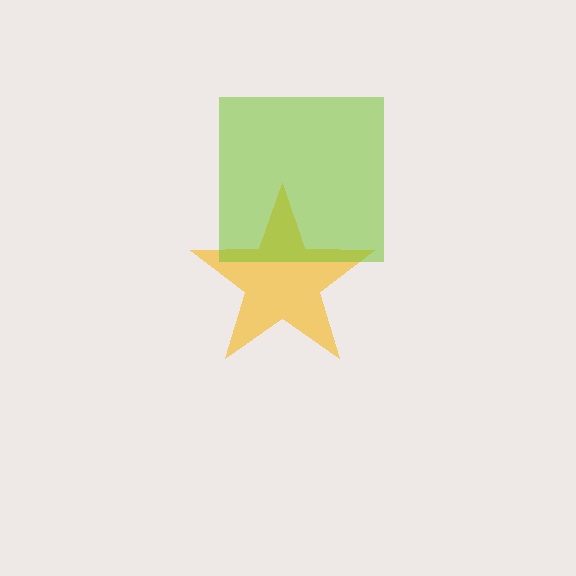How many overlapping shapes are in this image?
There are 2 overlapping shapes in the image.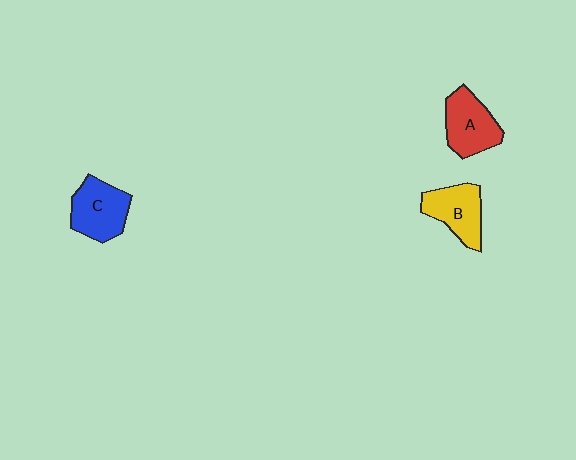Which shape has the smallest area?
Shape B (yellow).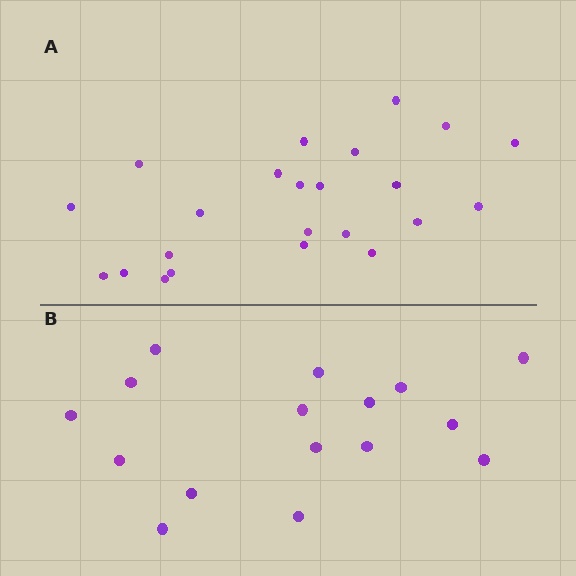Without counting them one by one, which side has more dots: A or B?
Region A (the top region) has more dots.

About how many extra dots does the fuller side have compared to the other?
Region A has roughly 8 or so more dots than region B.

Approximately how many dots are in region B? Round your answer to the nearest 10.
About 20 dots. (The exact count is 16, which rounds to 20.)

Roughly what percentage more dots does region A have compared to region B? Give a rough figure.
About 45% more.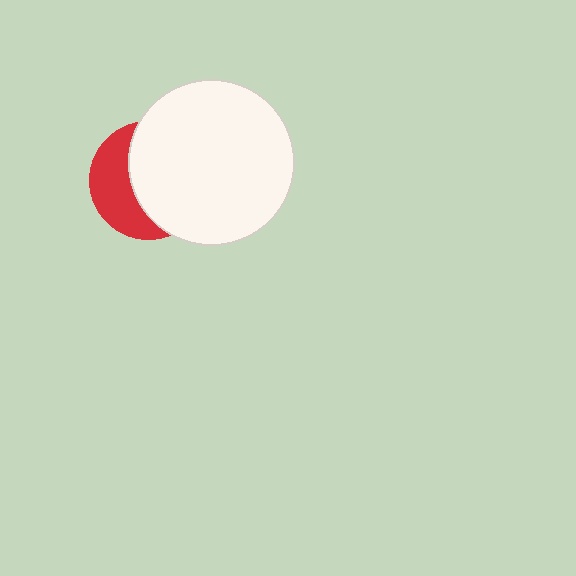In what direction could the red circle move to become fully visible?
The red circle could move left. That would shift it out from behind the white circle entirely.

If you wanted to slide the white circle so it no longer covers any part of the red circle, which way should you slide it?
Slide it right — that is the most direct way to separate the two shapes.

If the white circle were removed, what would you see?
You would see the complete red circle.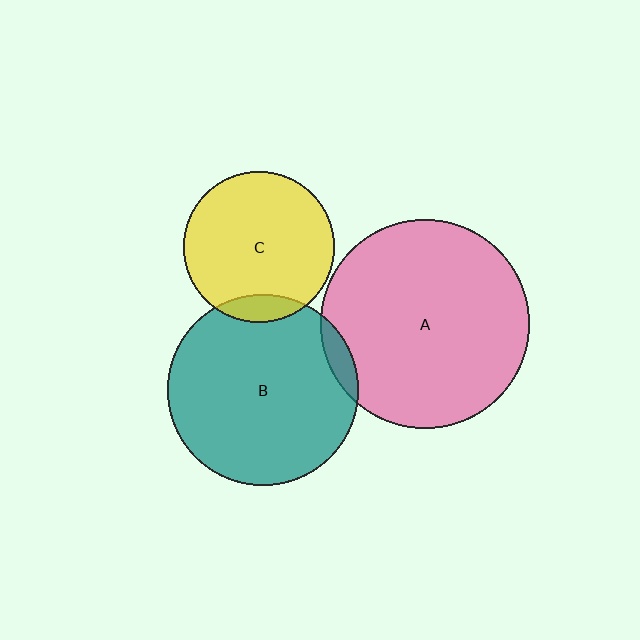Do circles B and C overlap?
Yes.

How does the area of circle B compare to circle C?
Approximately 1.6 times.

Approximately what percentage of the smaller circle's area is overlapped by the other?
Approximately 10%.